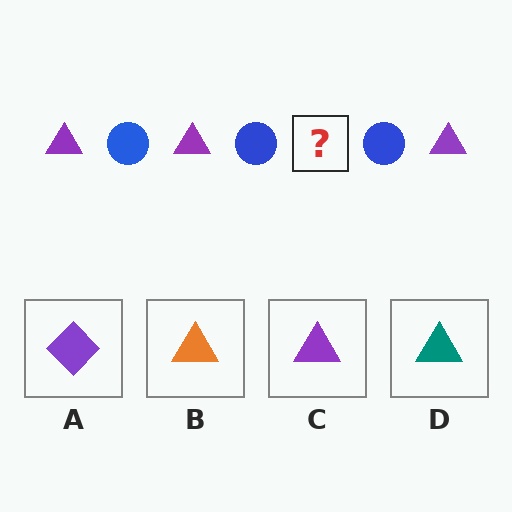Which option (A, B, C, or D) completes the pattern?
C.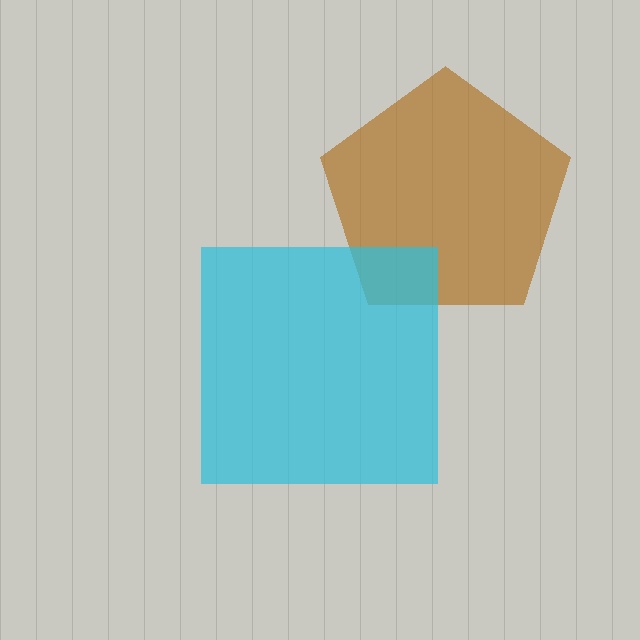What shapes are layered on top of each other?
The layered shapes are: a brown pentagon, a cyan square.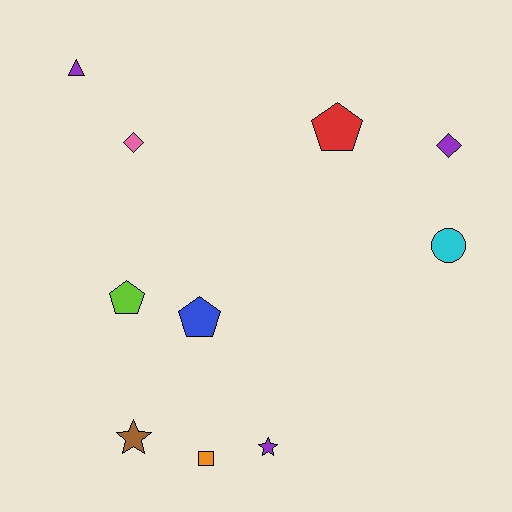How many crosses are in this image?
There are no crosses.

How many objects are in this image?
There are 10 objects.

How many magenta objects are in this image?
There are no magenta objects.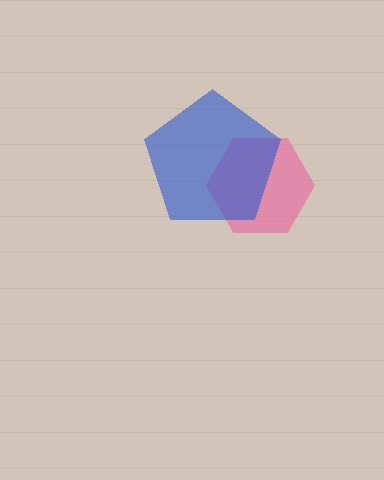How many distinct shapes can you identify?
There are 2 distinct shapes: a pink hexagon, a blue pentagon.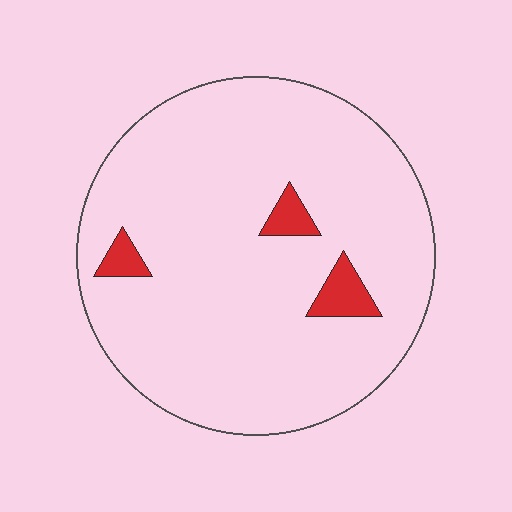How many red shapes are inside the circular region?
3.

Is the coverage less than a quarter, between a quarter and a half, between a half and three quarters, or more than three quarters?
Less than a quarter.